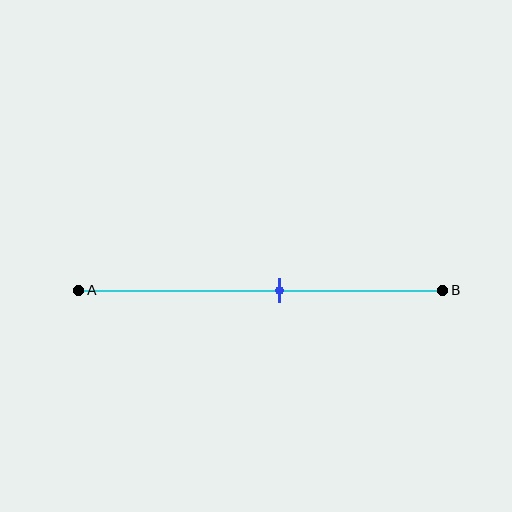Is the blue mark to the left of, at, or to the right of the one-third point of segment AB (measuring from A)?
The blue mark is to the right of the one-third point of segment AB.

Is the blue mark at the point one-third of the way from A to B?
No, the mark is at about 55% from A, not at the 33% one-third point.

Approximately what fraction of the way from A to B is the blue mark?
The blue mark is approximately 55% of the way from A to B.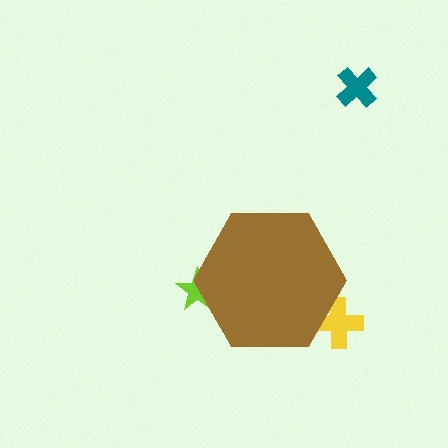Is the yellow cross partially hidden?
Yes, the yellow cross is partially hidden behind the brown hexagon.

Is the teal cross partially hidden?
No, the teal cross is fully visible.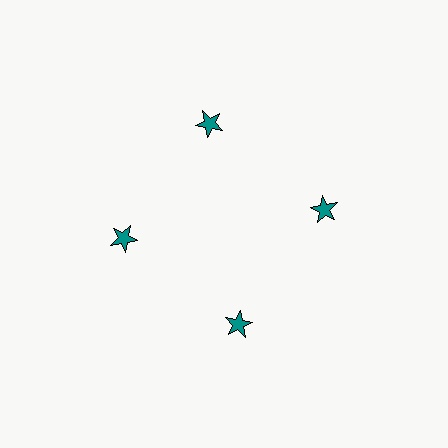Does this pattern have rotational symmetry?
Yes, this pattern has 4-fold rotational symmetry. It looks the same after rotating 90 degrees around the center.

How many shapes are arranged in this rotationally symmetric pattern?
There are 4 shapes, arranged in 4 groups of 1.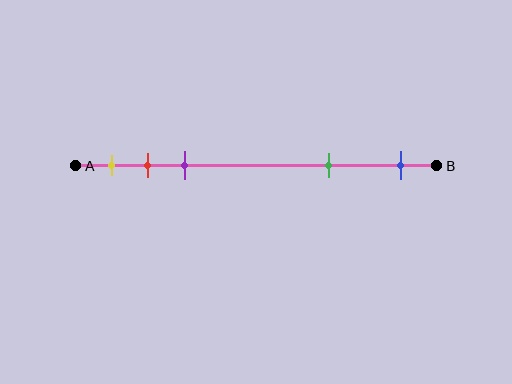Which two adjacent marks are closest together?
The red and purple marks are the closest adjacent pair.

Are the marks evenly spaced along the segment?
No, the marks are not evenly spaced.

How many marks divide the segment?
There are 5 marks dividing the segment.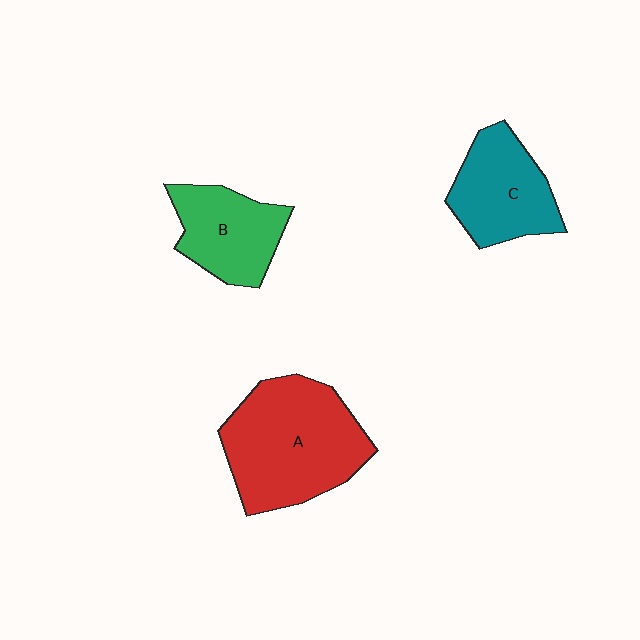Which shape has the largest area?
Shape A (red).